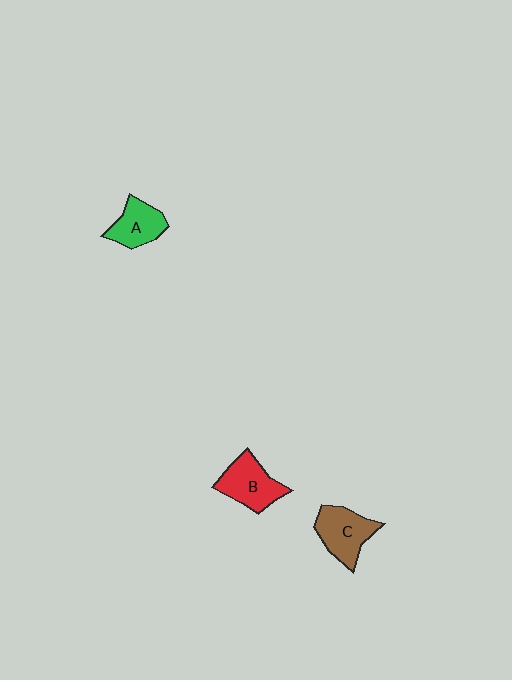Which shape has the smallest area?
Shape A (green).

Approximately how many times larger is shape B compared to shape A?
Approximately 1.2 times.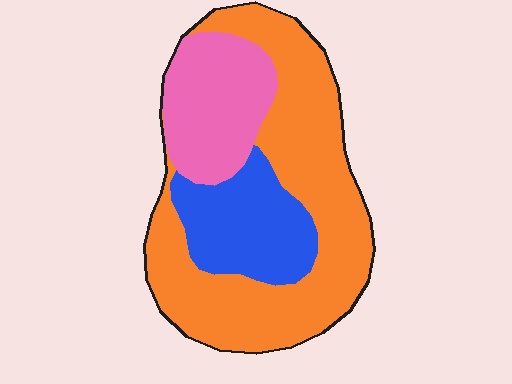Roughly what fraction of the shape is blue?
Blue takes up about one fifth (1/5) of the shape.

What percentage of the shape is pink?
Pink takes up about one fifth (1/5) of the shape.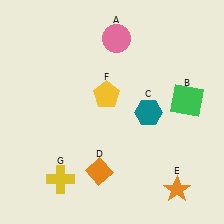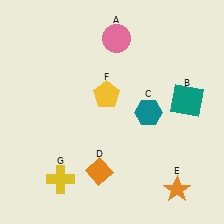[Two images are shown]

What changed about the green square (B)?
In Image 1, B is green. In Image 2, it changed to teal.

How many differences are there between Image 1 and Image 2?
There is 1 difference between the two images.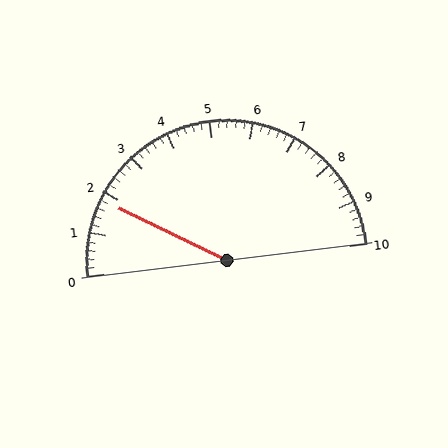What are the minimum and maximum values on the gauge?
The gauge ranges from 0 to 10.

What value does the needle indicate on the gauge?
The needle indicates approximately 1.8.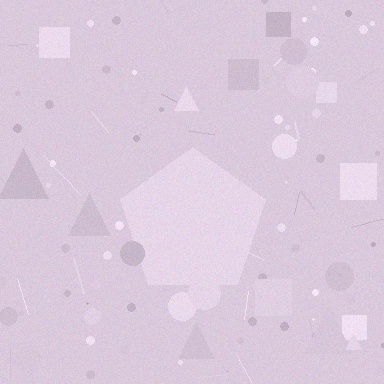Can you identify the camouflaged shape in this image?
The camouflaged shape is a pentagon.